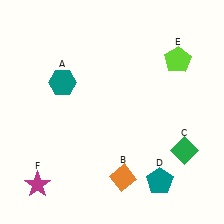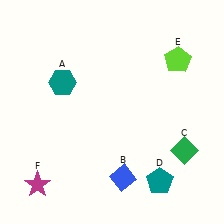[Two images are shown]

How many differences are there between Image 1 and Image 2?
There is 1 difference between the two images.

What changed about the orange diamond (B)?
In Image 1, B is orange. In Image 2, it changed to blue.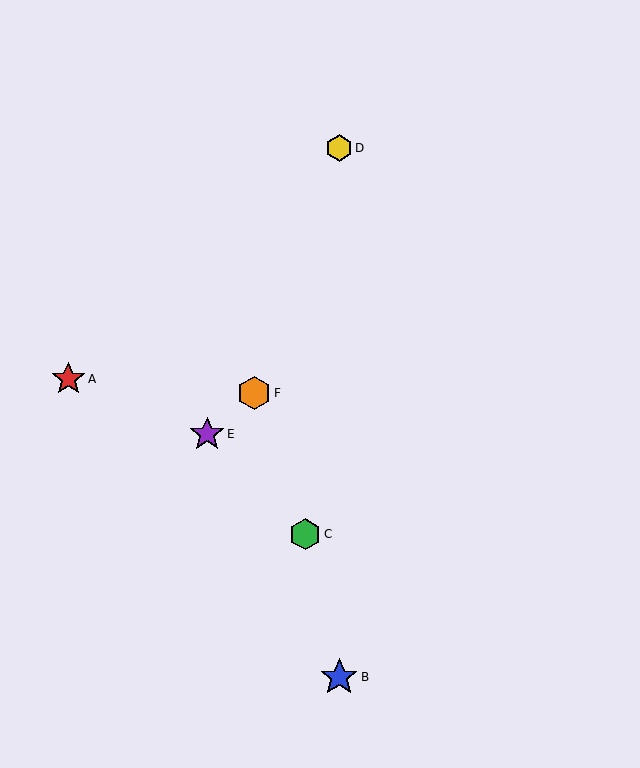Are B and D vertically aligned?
Yes, both are at x≈339.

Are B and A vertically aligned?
No, B is at x≈339 and A is at x≈68.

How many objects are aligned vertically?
2 objects (B, D) are aligned vertically.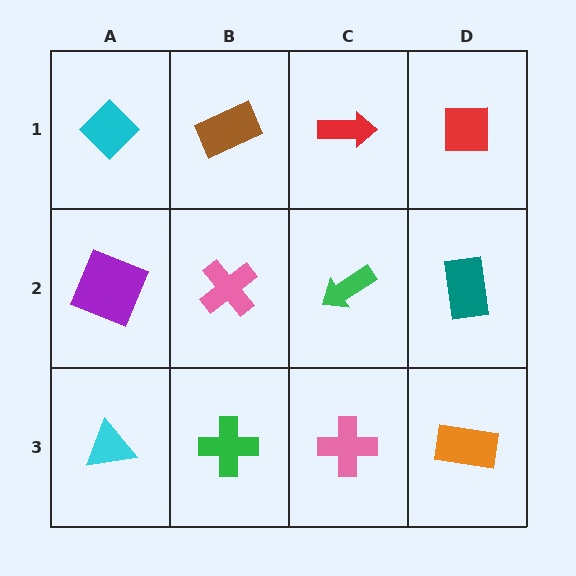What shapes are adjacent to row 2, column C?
A red arrow (row 1, column C), a pink cross (row 3, column C), a pink cross (row 2, column B), a teal rectangle (row 2, column D).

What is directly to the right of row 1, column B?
A red arrow.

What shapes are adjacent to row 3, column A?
A purple square (row 2, column A), a green cross (row 3, column B).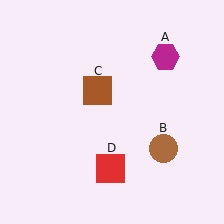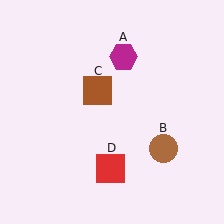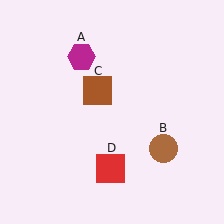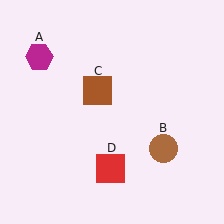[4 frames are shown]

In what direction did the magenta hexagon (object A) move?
The magenta hexagon (object A) moved left.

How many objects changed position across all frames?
1 object changed position: magenta hexagon (object A).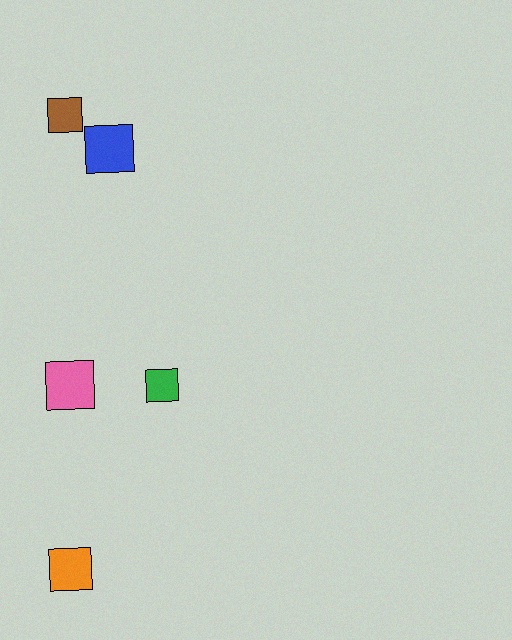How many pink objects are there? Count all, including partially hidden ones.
There is 1 pink object.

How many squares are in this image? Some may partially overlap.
There are 5 squares.